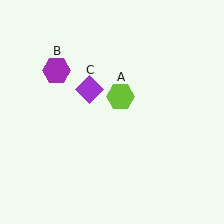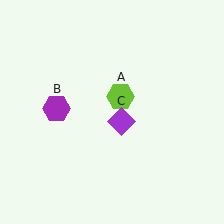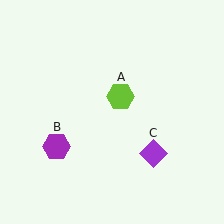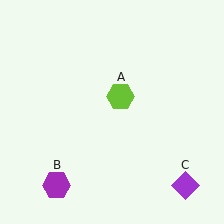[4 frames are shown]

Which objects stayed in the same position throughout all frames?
Lime hexagon (object A) remained stationary.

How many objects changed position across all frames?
2 objects changed position: purple hexagon (object B), purple diamond (object C).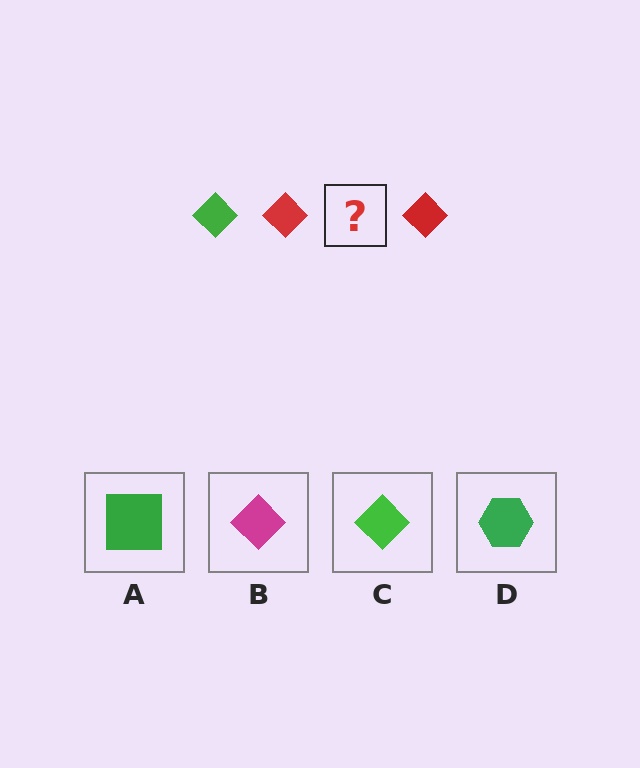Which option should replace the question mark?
Option C.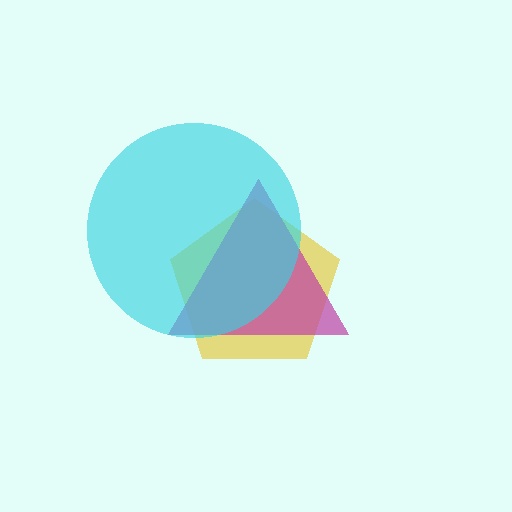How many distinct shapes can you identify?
There are 3 distinct shapes: a yellow pentagon, a magenta triangle, a cyan circle.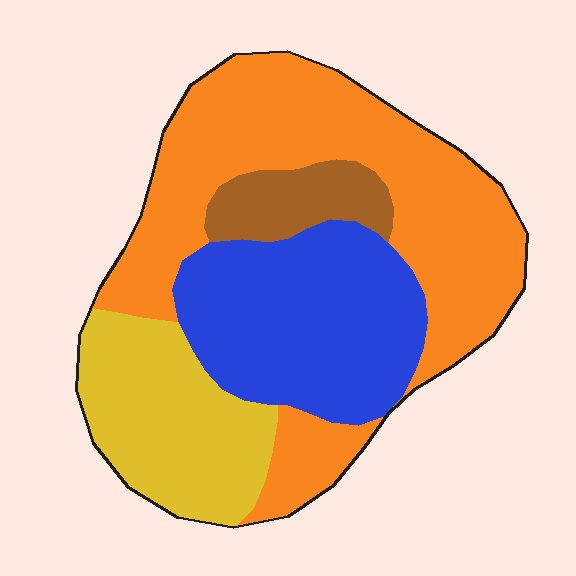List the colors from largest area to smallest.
From largest to smallest: orange, blue, yellow, brown.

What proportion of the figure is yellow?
Yellow takes up about one fifth (1/5) of the figure.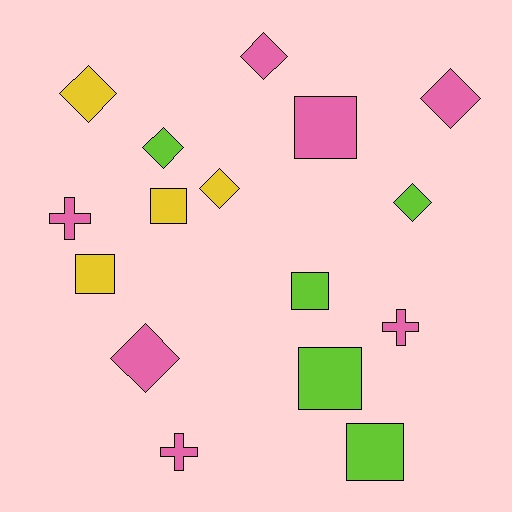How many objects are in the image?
There are 16 objects.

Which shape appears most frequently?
Diamond, with 7 objects.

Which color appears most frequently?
Pink, with 7 objects.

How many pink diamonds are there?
There are 3 pink diamonds.